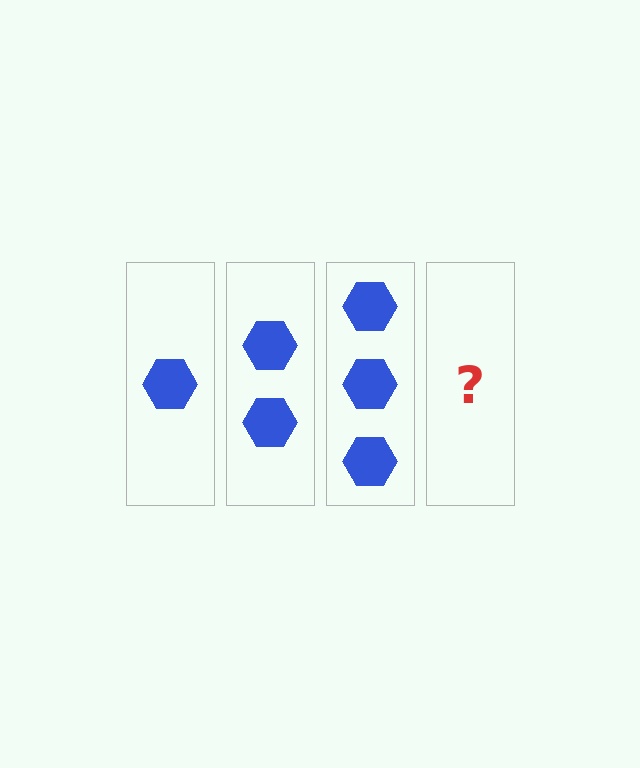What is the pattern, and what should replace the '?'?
The pattern is that each step adds one more hexagon. The '?' should be 4 hexagons.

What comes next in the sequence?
The next element should be 4 hexagons.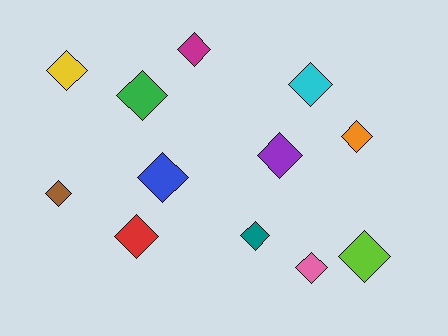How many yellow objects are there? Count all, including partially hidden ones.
There is 1 yellow object.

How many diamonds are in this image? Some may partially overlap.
There are 12 diamonds.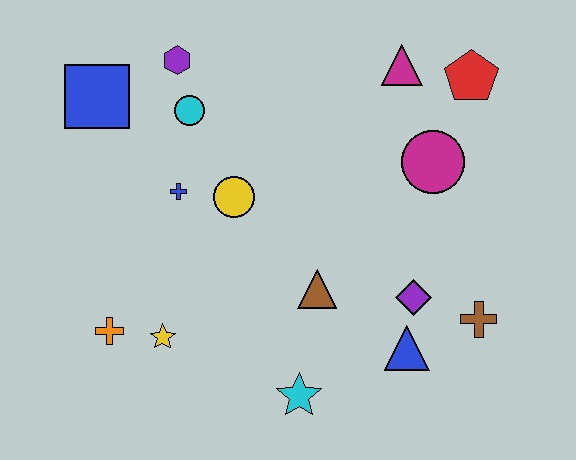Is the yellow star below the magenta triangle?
Yes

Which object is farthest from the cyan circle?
The brown cross is farthest from the cyan circle.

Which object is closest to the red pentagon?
The magenta triangle is closest to the red pentagon.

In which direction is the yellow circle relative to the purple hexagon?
The yellow circle is below the purple hexagon.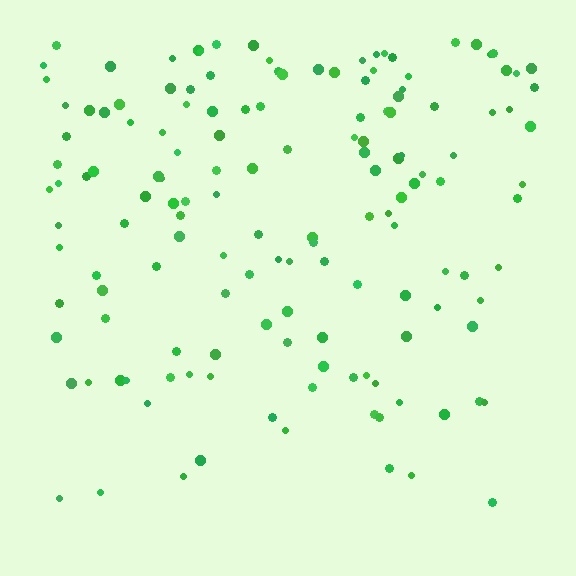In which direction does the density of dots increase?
From bottom to top, with the top side densest.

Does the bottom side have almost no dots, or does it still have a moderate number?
Still a moderate number, just noticeably fewer than the top.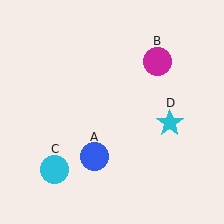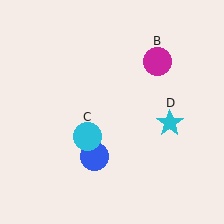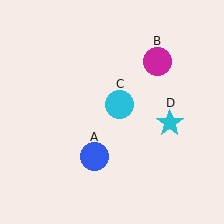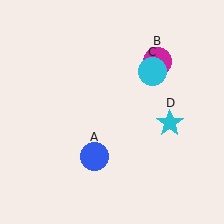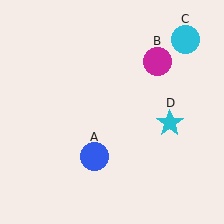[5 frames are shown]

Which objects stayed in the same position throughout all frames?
Blue circle (object A) and magenta circle (object B) and cyan star (object D) remained stationary.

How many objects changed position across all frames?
1 object changed position: cyan circle (object C).